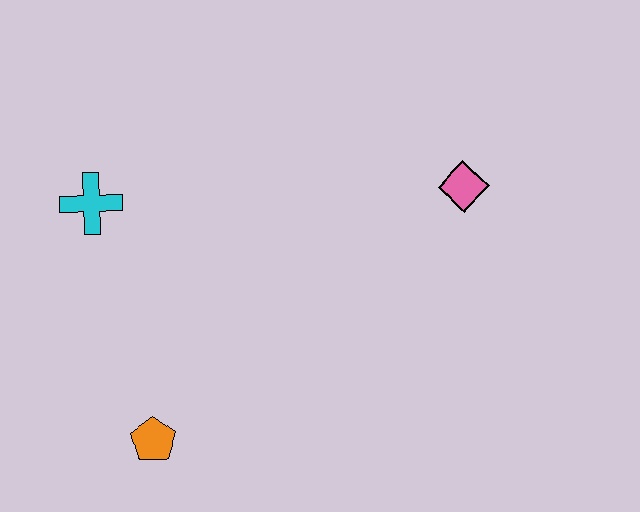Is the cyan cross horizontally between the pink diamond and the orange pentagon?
No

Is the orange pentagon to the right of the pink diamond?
No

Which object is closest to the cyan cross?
The orange pentagon is closest to the cyan cross.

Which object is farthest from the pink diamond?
The orange pentagon is farthest from the pink diamond.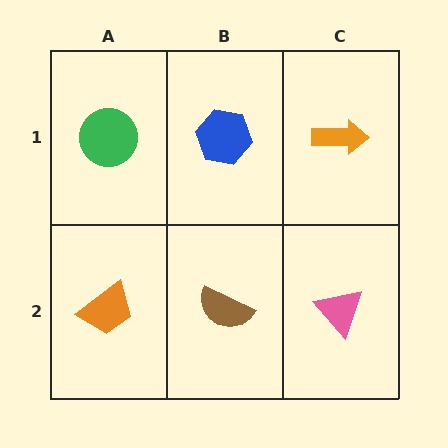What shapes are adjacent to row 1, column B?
A brown semicircle (row 2, column B), a green circle (row 1, column A), an orange arrow (row 1, column C).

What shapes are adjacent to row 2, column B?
A blue hexagon (row 1, column B), an orange trapezoid (row 2, column A), a pink triangle (row 2, column C).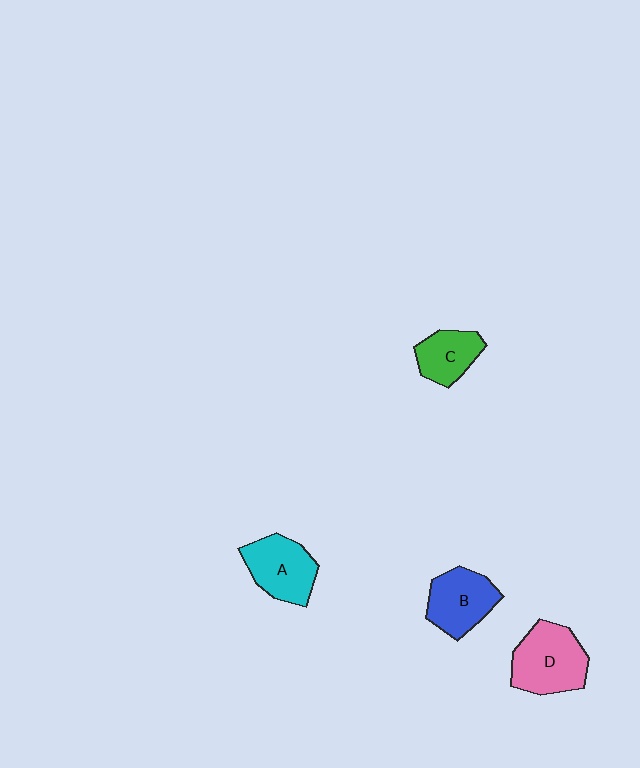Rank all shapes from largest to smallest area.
From largest to smallest: D (pink), A (cyan), B (blue), C (green).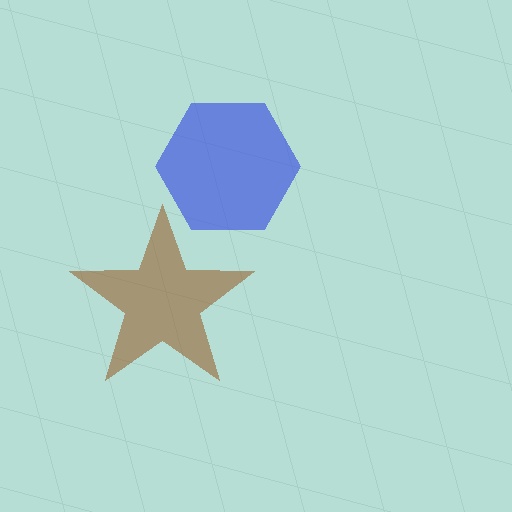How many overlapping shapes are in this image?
There are 2 overlapping shapes in the image.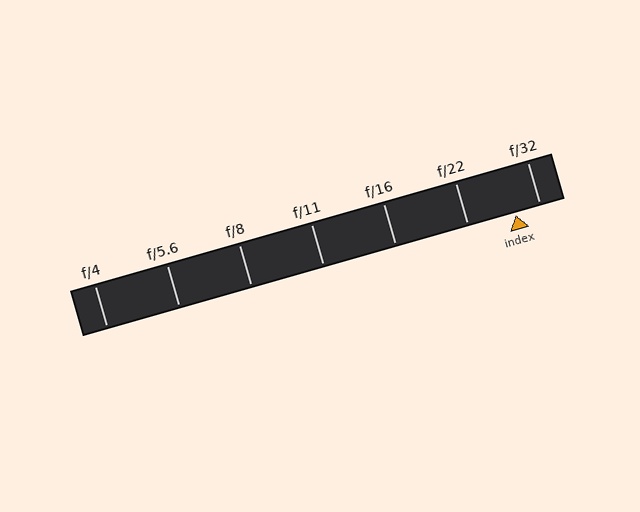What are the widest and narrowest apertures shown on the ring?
The widest aperture shown is f/4 and the narrowest is f/32.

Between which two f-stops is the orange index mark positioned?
The index mark is between f/22 and f/32.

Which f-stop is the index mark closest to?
The index mark is closest to f/32.